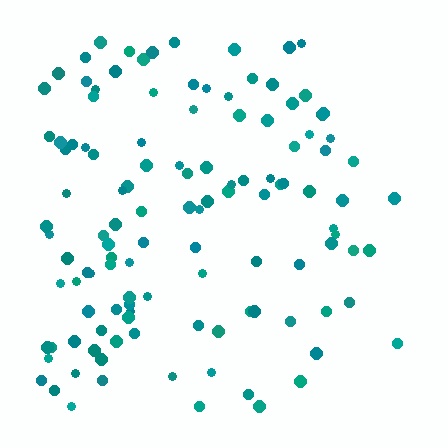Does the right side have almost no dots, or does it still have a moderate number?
Still a moderate number, just noticeably fewer than the left.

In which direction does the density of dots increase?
From right to left, with the left side densest.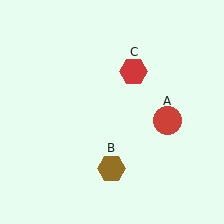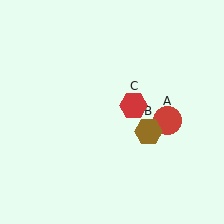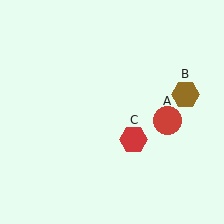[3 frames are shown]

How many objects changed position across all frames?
2 objects changed position: brown hexagon (object B), red hexagon (object C).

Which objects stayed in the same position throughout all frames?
Red circle (object A) remained stationary.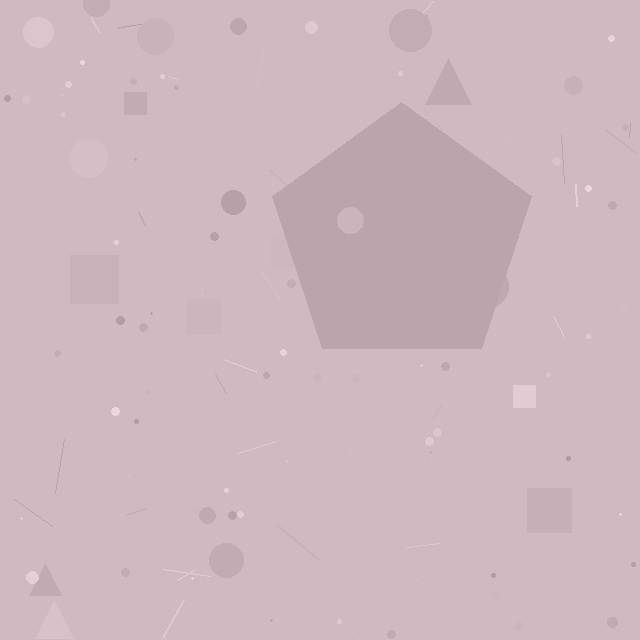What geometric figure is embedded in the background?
A pentagon is embedded in the background.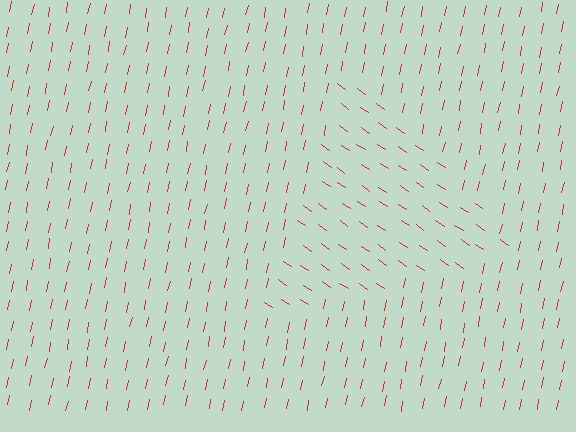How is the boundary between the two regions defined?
The boundary is defined purely by a change in line orientation (approximately 67 degrees difference). All lines are the same color and thickness.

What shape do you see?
I see a triangle.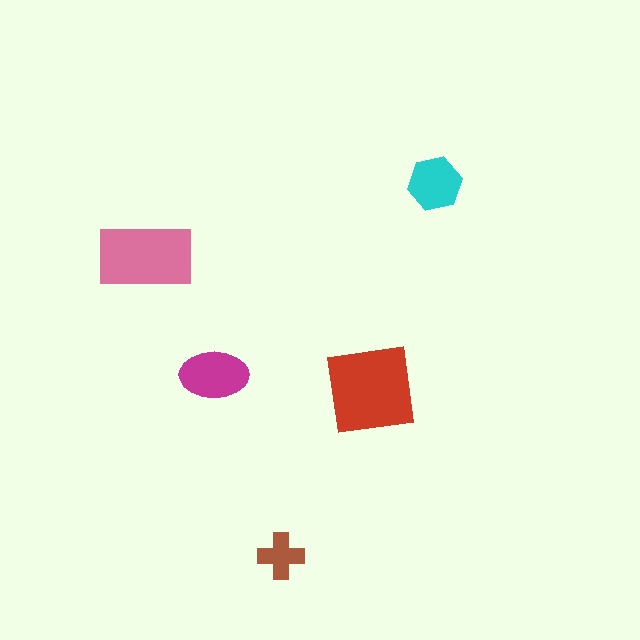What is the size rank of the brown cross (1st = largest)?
5th.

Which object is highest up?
The cyan hexagon is topmost.